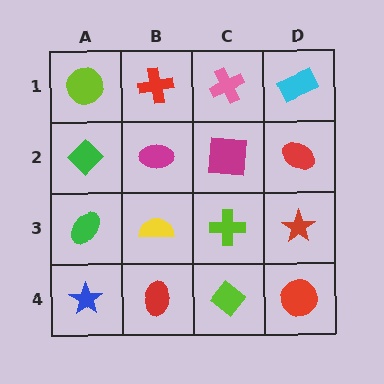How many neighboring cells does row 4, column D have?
2.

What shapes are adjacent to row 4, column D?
A red star (row 3, column D), a lime diamond (row 4, column C).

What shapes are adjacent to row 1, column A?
A green diamond (row 2, column A), a red cross (row 1, column B).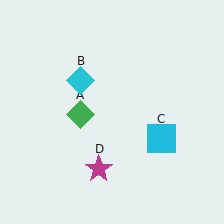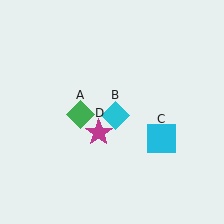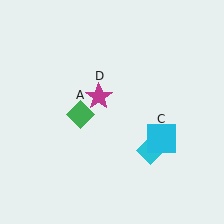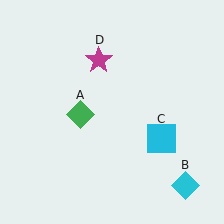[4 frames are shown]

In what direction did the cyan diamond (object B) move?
The cyan diamond (object B) moved down and to the right.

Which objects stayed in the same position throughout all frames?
Green diamond (object A) and cyan square (object C) remained stationary.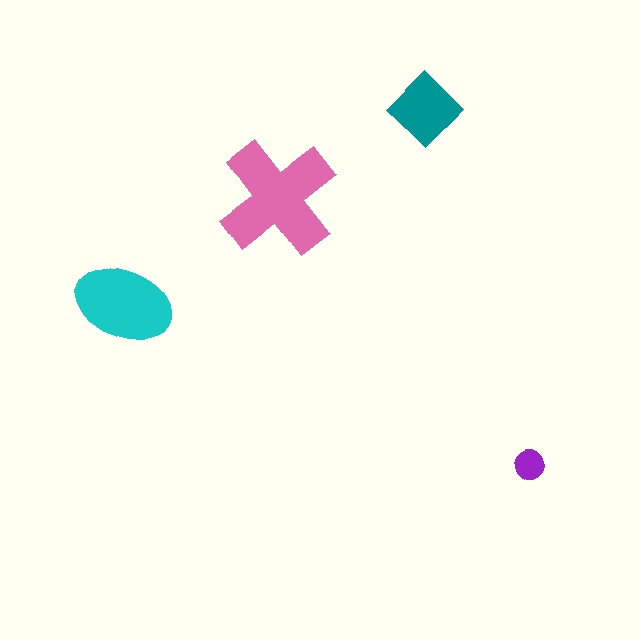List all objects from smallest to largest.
The purple circle, the teal diamond, the cyan ellipse, the pink cross.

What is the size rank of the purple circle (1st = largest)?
4th.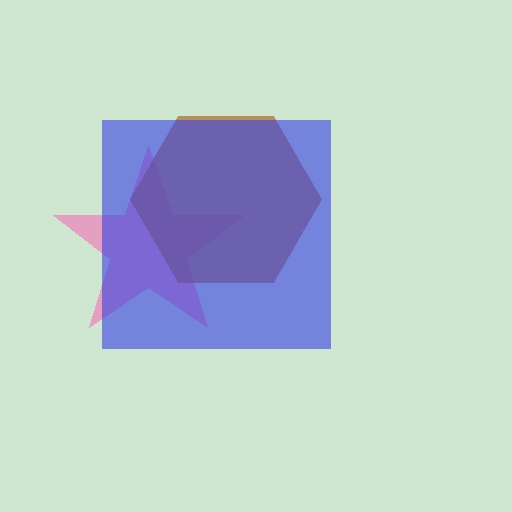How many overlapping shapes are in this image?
There are 3 overlapping shapes in the image.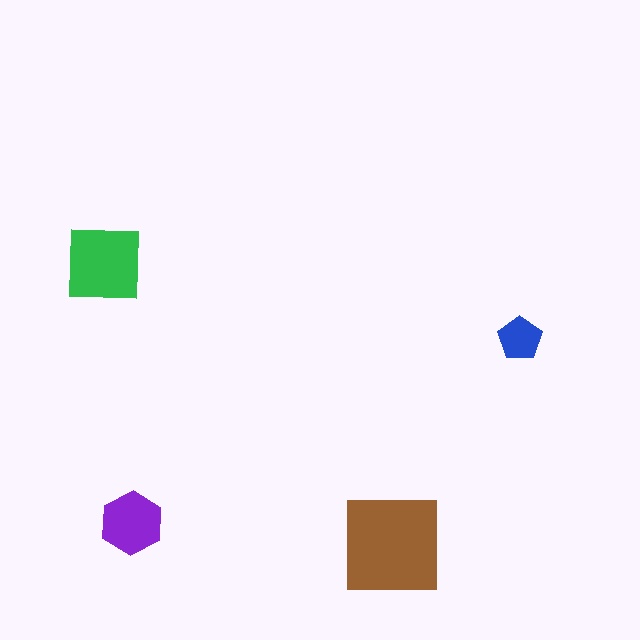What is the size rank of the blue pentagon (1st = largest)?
4th.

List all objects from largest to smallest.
The brown square, the green square, the purple hexagon, the blue pentagon.